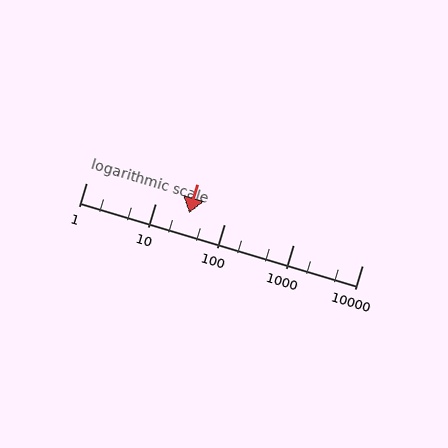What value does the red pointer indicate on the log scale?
The pointer indicates approximately 31.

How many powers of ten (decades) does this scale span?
The scale spans 4 decades, from 1 to 10000.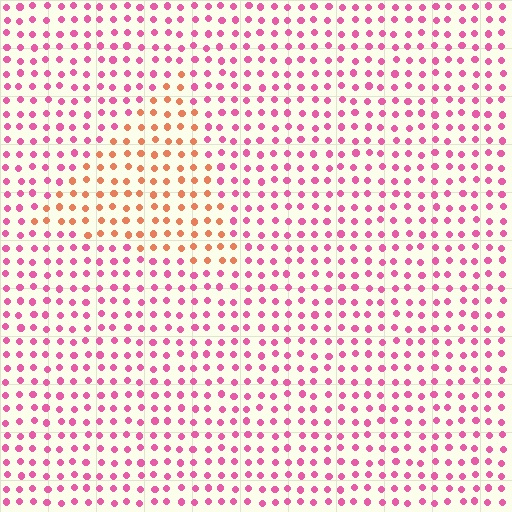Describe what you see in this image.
The image is filled with small pink elements in a uniform arrangement. A triangle-shaped region is visible where the elements are tinted to a slightly different hue, forming a subtle color boundary.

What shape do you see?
I see a triangle.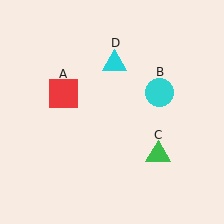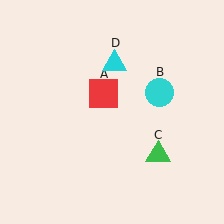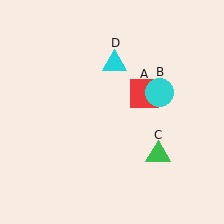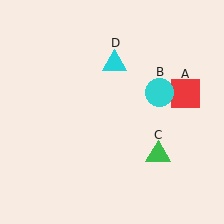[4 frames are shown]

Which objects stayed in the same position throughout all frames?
Cyan circle (object B) and green triangle (object C) and cyan triangle (object D) remained stationary.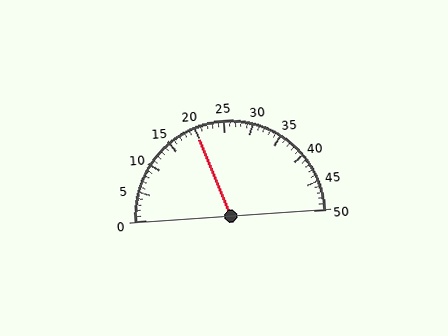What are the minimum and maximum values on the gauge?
The gauge ranges from 0 to 50.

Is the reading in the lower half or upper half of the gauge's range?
The reading is in the lower half of the range (0 to 50).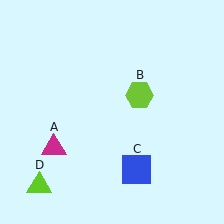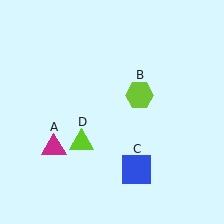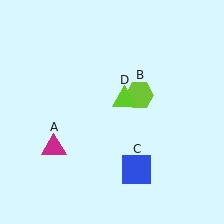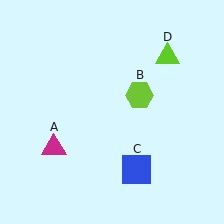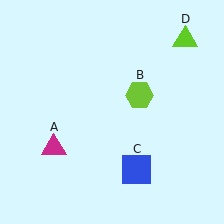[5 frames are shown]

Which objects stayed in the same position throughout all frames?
Magenta triangle (object A) and lime hexagon (object B) and blue square (object C) remained stationary.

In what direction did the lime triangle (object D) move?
The lime triangle (object D) moved up and to the right.